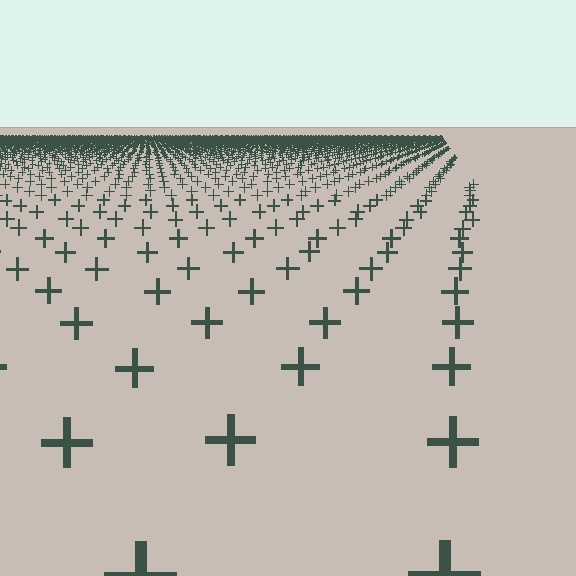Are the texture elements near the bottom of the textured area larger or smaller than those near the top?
Larger. Near the bottom, elements are closer to the viewer and appear at a bigger on-screen size.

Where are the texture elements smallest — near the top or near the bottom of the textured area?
Near the top.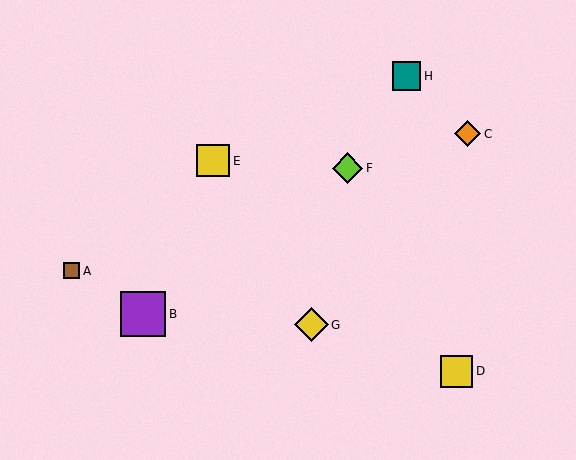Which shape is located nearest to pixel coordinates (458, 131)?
The orange diamond (labeled C) at (468, 134) is nearest to that location.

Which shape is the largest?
The purple square (labeled B) is the largest.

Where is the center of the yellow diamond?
The center of the yellow diamond is at (312, 325).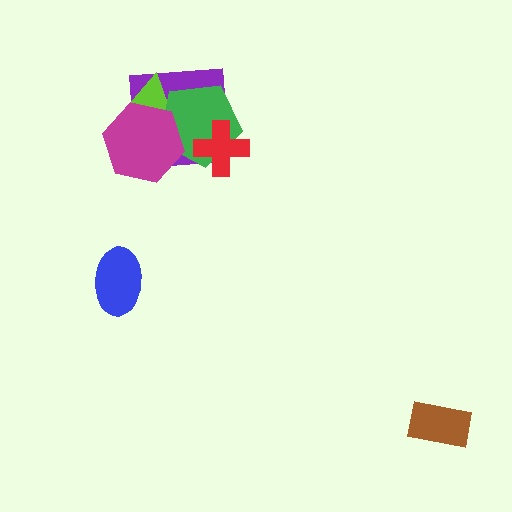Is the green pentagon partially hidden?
Yes, it is partially covered by another shape.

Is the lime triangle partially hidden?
Yes, it is partially covered by another shape.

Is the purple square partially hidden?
Yes, it is partially covered by another shape.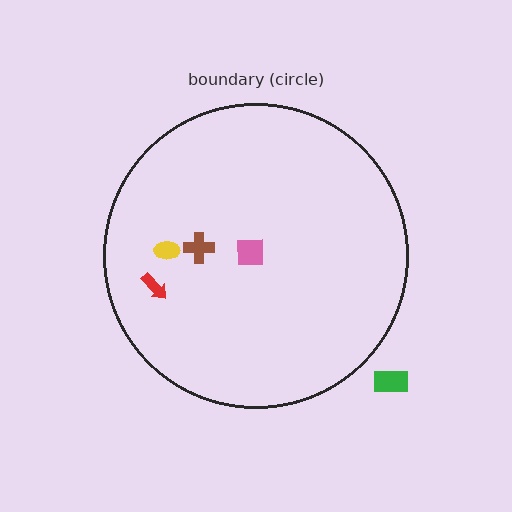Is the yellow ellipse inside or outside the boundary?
Inside.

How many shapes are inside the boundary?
4 inside, 1 outside.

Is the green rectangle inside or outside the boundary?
Outside.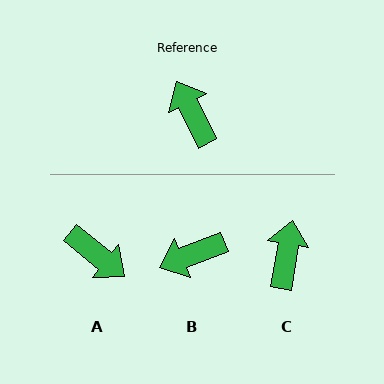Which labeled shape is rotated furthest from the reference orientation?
A, about 155 degrees away.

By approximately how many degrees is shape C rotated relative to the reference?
Approximately 36 degrees clockwise.